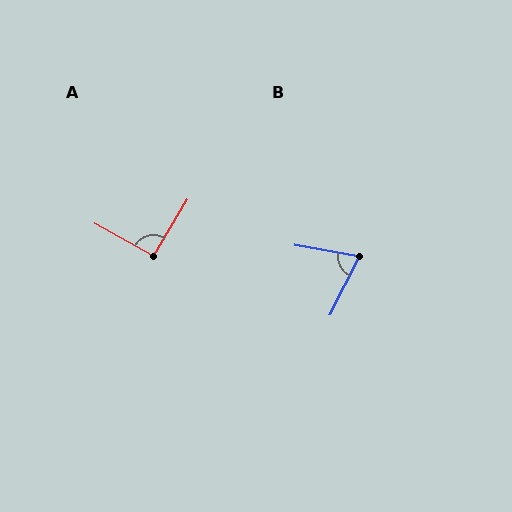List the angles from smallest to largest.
B (74°), A (92°).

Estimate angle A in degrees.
Approximately 92 degrees.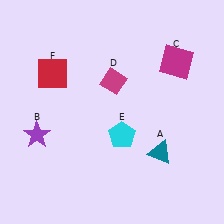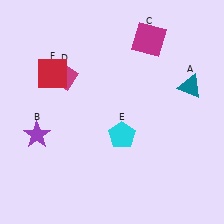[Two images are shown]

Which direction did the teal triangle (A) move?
The teal triangle (A) moved up.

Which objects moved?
The objects that moved are: the teal triangle (A), the magenta square (C), the magenta diamond (D).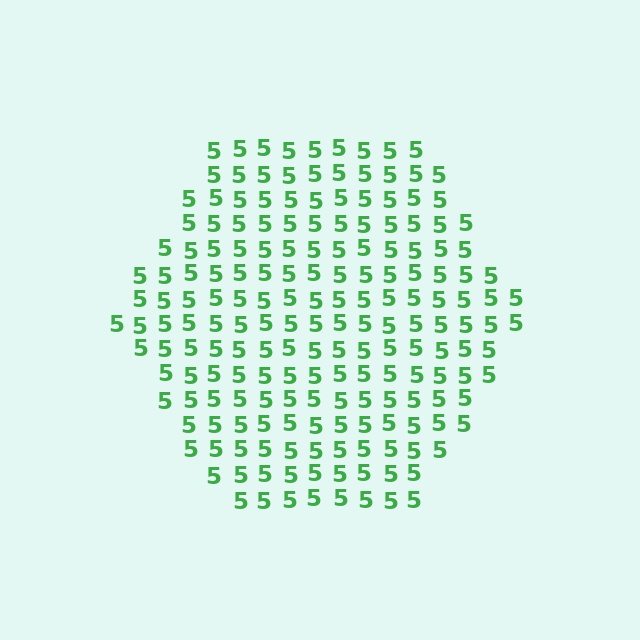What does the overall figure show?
The overall figure shows a hexagon.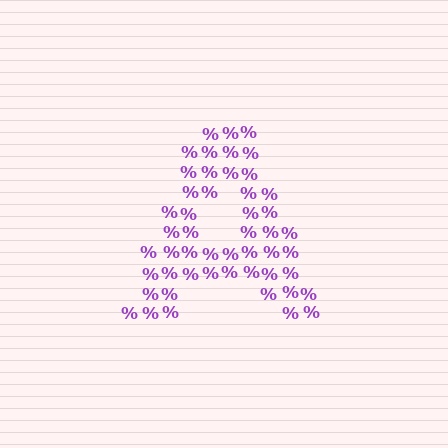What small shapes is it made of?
It is made of small percent signs.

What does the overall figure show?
The overall figure shows the letter A.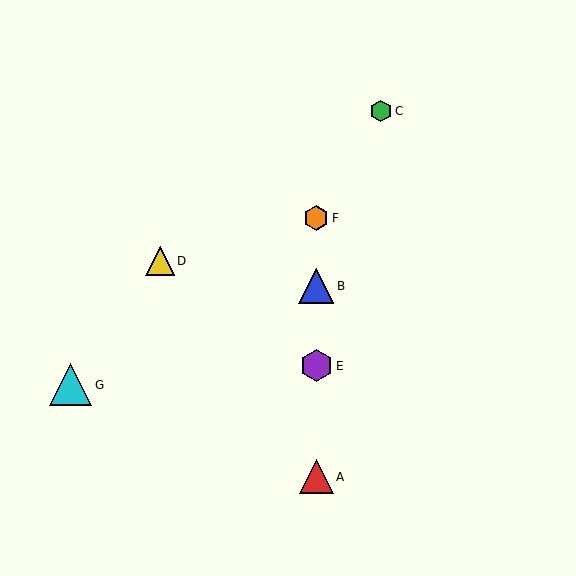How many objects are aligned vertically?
4 objects (A, B, E, F) are aligned vertically.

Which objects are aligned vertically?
Objects A, B, E, F are aligned vertically.